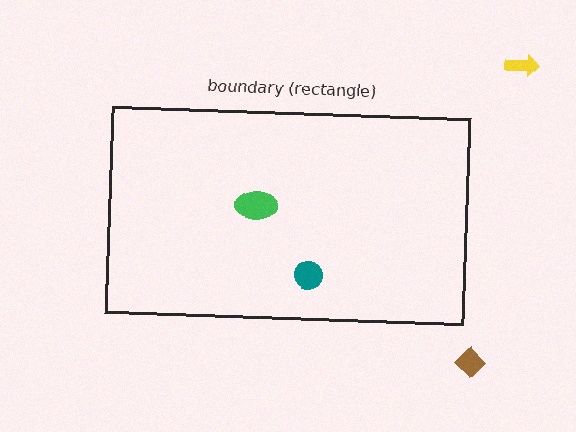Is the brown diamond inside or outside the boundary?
Outside.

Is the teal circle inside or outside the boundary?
Inside.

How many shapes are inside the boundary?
2 inside, 2 outside.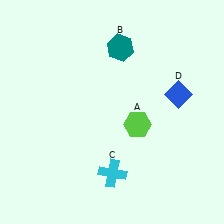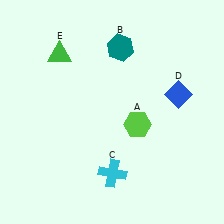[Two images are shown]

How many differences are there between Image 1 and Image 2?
There is 1 difference between the two images.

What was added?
A green triangle (E) was added in Image 2.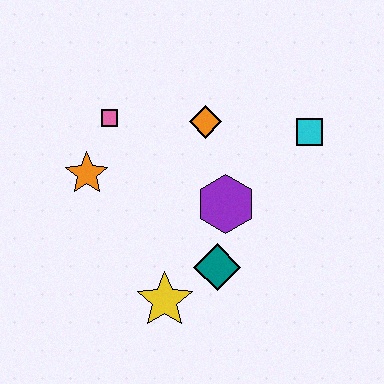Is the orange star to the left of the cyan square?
Yes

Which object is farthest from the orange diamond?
The yellow star is farthest from the orange diamond.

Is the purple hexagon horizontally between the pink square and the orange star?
No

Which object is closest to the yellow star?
The teal diamond is closest to the yellow star.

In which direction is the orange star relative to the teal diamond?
The orange star is to the left of the teal diamond.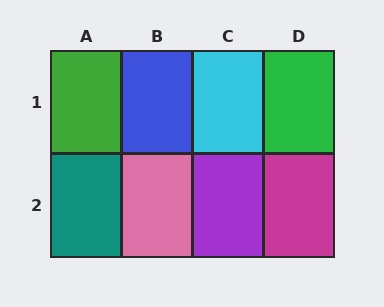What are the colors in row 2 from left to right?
Teal, pink, purple, magenta.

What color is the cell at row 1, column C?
Cyan.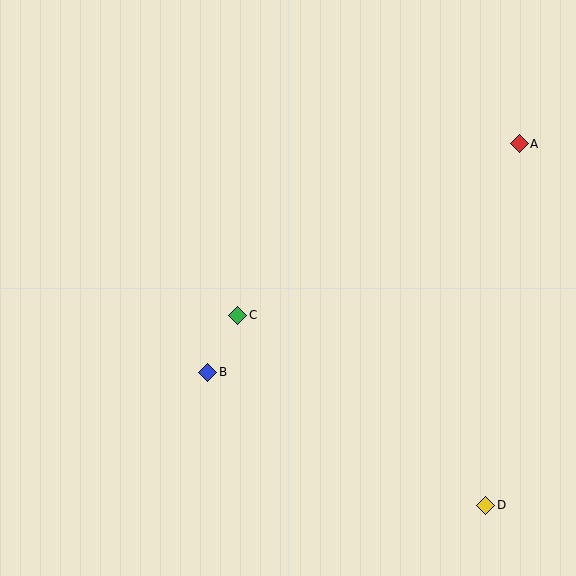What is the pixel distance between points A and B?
The distance between A and B is 386 pixels.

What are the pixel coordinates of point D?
Point D is at (486, 506).